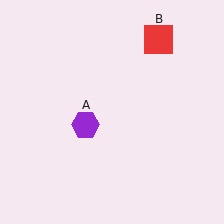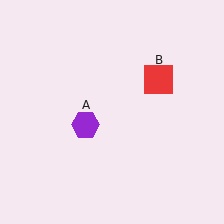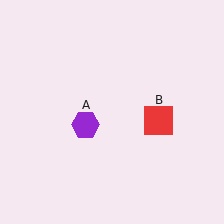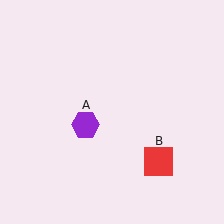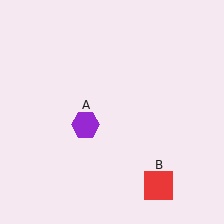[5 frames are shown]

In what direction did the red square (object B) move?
The red square (object B) moved down.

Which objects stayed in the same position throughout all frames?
Purple hexagon (object A) remained stationary.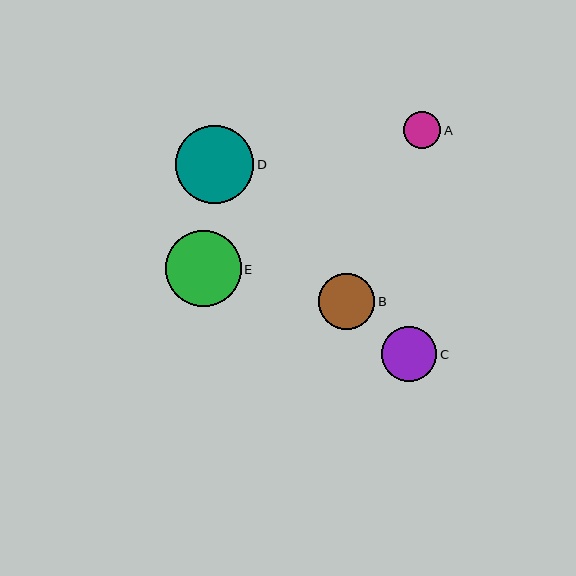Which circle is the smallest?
Circle A is the smallest with a size of approximately 37 pixels.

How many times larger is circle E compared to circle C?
Circle E is approximately 1.4 times the size of circle C.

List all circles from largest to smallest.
From largest to smallest: D, E, B, C, A.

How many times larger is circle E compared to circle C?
Circle E is approximately 1.4 times the size of circle C.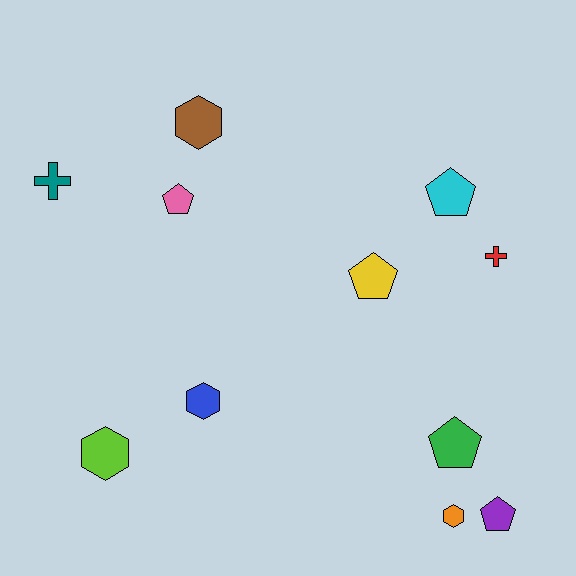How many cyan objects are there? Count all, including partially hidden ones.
There is 1 cyan object.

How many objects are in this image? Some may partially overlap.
There are 11 objects.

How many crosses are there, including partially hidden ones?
There are 2 crosses.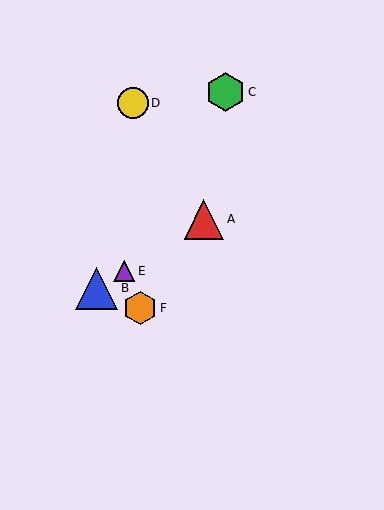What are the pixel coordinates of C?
Object C is at (225, 92).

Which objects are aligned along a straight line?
Objects A, B, E are aligned along a straight line.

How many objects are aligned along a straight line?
3 objects (A, B, E) are aligned along a straight line.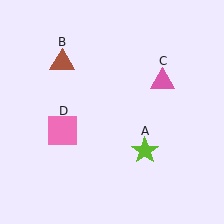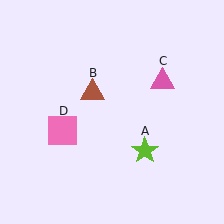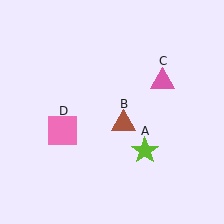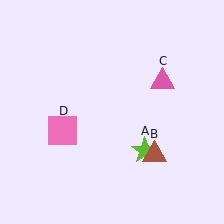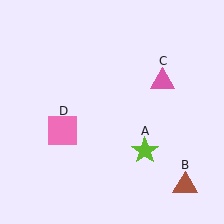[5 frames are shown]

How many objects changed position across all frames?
1 object changed position: brown triangle (object B).